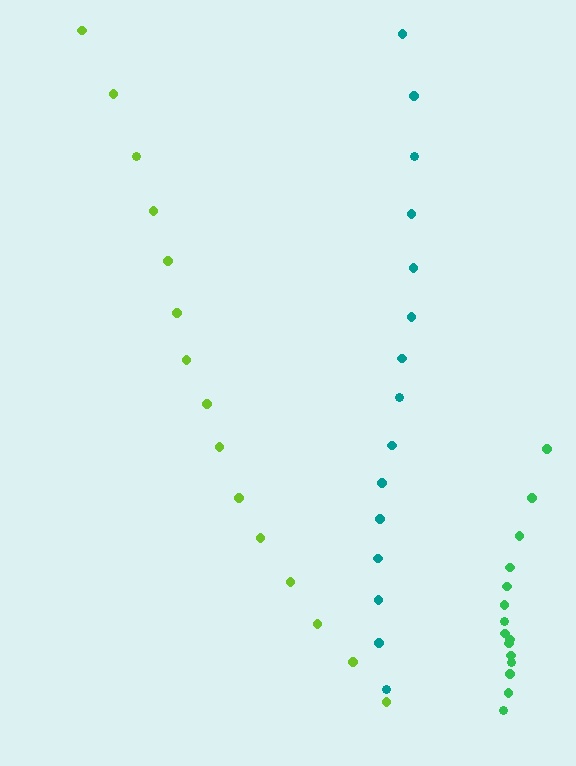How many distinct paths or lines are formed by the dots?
There are 3 distinct paths.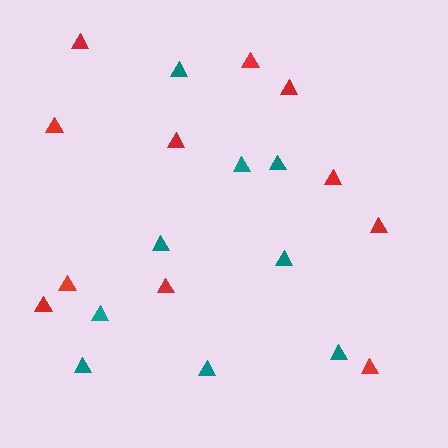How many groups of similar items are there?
There are 2 groups: one group of red triangles (11) and one group of teal triangles (9).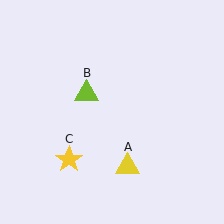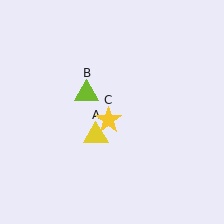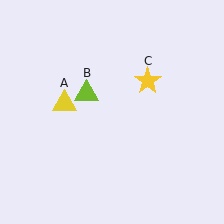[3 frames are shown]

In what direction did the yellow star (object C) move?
The yellow star (object C) moved up and to the right.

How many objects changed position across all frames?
2 objects changed position: yellow triangle (object A), yellow star (object C).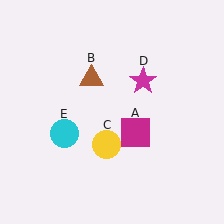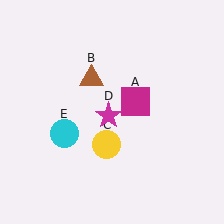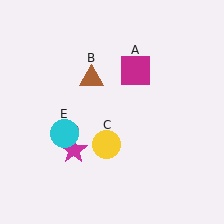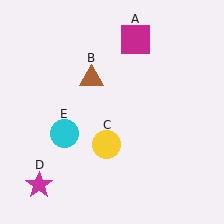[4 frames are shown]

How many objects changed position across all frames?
2 objects changed position: magenta square (object A), magenta star (object D).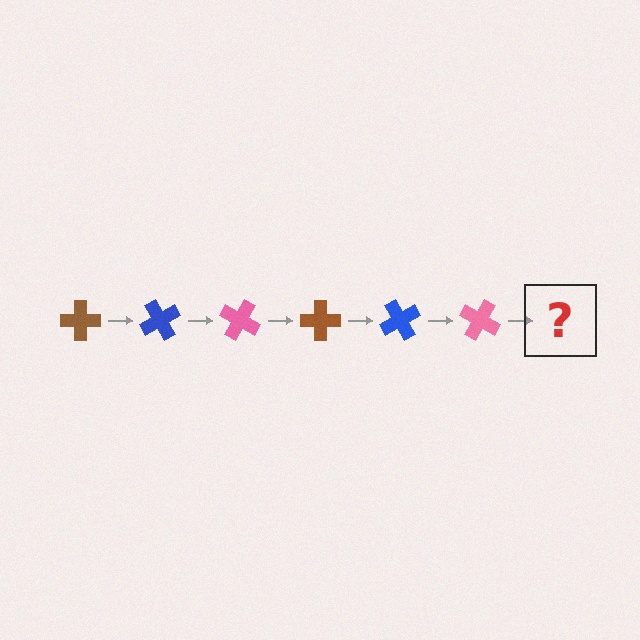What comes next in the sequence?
The next element should be a brown cross, rotated 360 degrees from the start.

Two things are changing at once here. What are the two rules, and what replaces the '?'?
The two rules are that it rotates 60 degrees each step and the color cycles through brown, blue, and pink. The '?' should be a brown cross, rotated 360 degrees from the start.